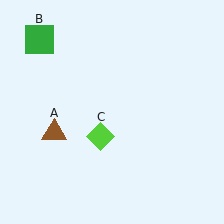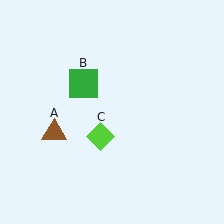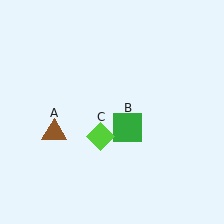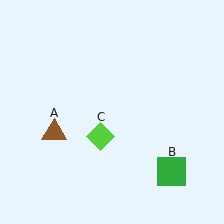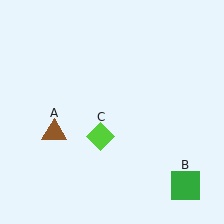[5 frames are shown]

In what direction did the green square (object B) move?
The green square (object B) moved down and to the right.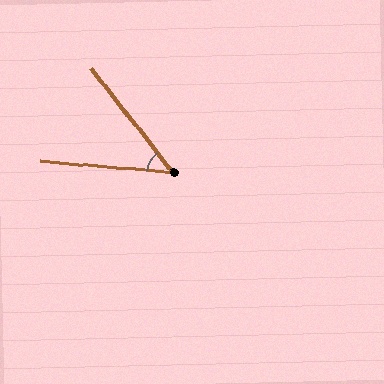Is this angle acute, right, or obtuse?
It is acute.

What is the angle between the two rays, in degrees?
Approximately 47 degrees.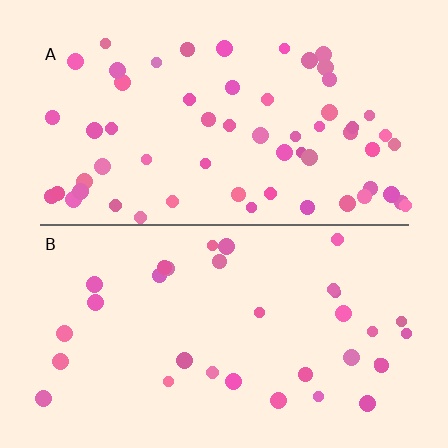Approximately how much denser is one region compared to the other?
Approximately 1.8× — region A over region B.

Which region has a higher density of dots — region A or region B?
A (the top).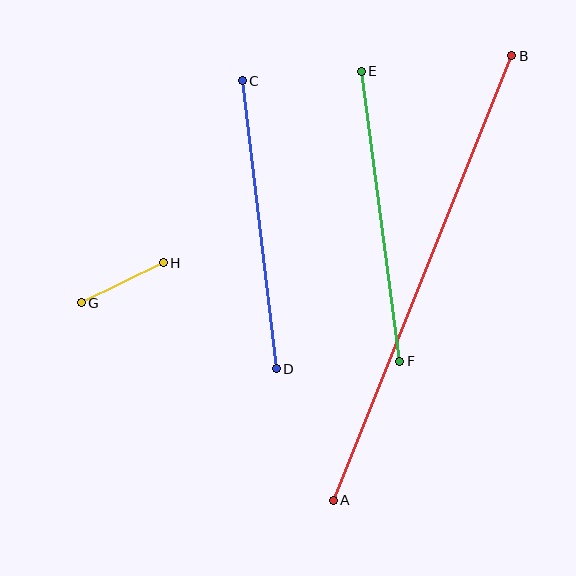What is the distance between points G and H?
The distance is approximately 91 pixels.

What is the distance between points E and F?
The distance is approximately 293 pixels.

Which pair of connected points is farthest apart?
Points A and B are farthest apart.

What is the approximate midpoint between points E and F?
The midpoint is at approximately (380, 216) pixels.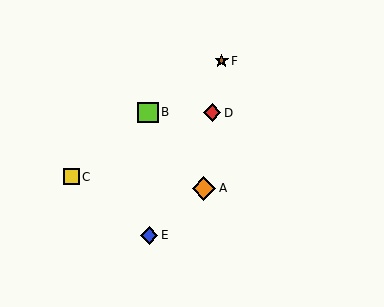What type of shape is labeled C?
Shape C is a yellow square.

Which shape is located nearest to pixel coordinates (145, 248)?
The blue diamond (labeled E) at (149, 235) is nearest to that location.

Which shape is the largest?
The orange diamond (labeled A) is the largest.